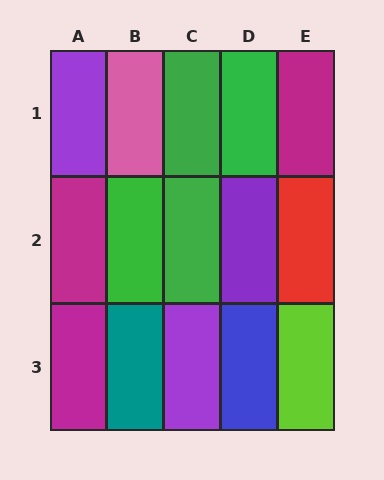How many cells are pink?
1 cell is pink.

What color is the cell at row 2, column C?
Green.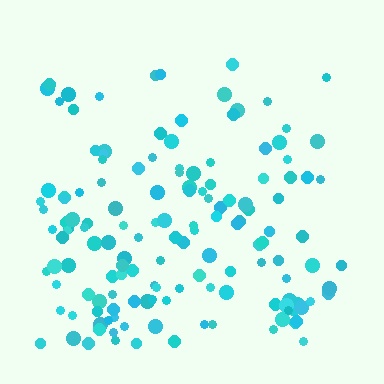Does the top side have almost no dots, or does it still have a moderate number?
Still a moderate number, just noticeably fewer than the bottom.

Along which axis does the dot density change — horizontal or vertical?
Vertical.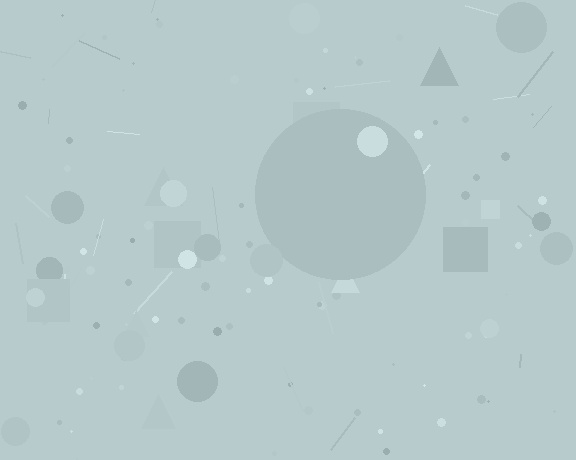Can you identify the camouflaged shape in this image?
The camouflaged shape is a circle.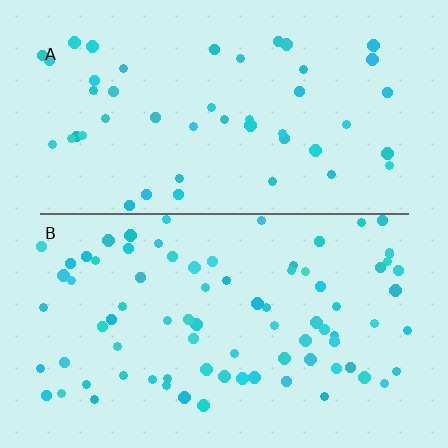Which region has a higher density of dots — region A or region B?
B (the bottom).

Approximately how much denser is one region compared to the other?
Approximately 1.7× — region B over region A.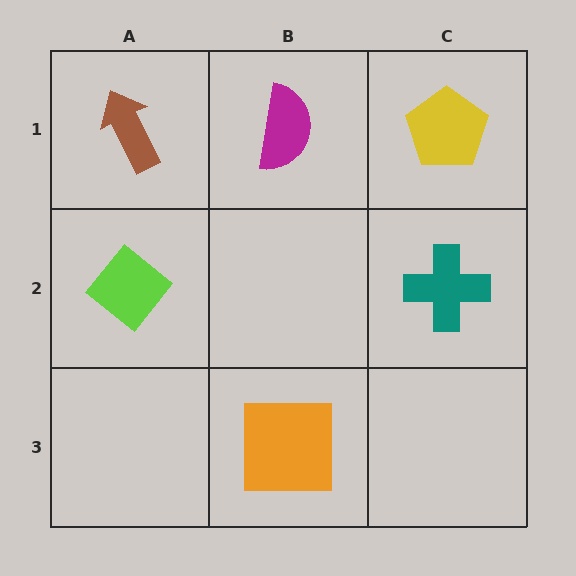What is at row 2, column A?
A lime diamond.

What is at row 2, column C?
A teal cross.